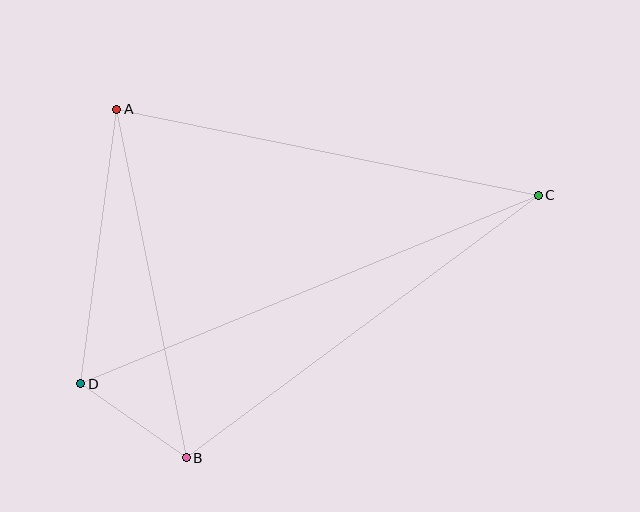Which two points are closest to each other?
Points B and D are closest to each other.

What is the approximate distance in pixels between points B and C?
The distance between B and C is approximately 439 pixels.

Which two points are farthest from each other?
Points C and D are farthest from each other.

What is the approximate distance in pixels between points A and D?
The distance between A and D is approximately 277 pixels.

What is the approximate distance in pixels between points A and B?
The distance between A and B is approximately 355 pixels.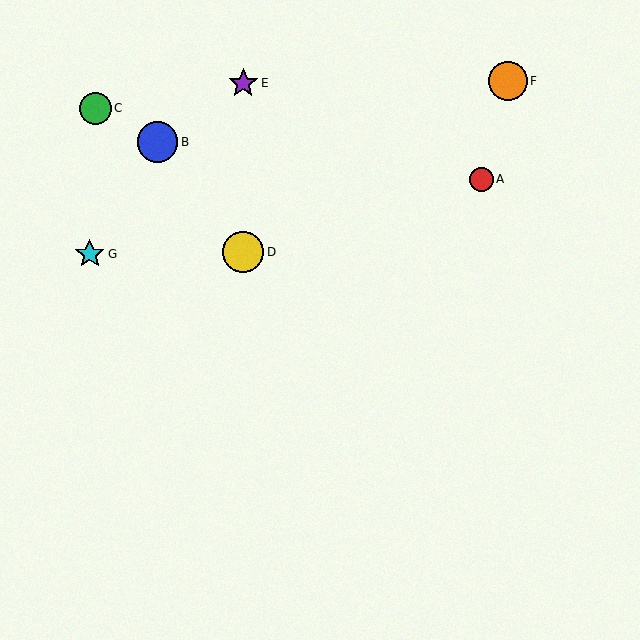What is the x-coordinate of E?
Object E is at x≈243.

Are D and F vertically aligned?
No, D is at x≈243 and F is at x≈508.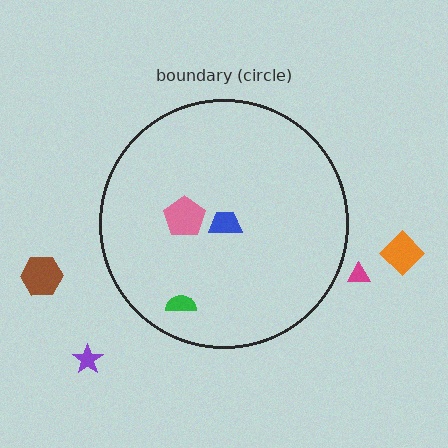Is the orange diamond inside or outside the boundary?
Outside.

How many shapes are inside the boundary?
3 inside, 4 outside.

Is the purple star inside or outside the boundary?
Outside.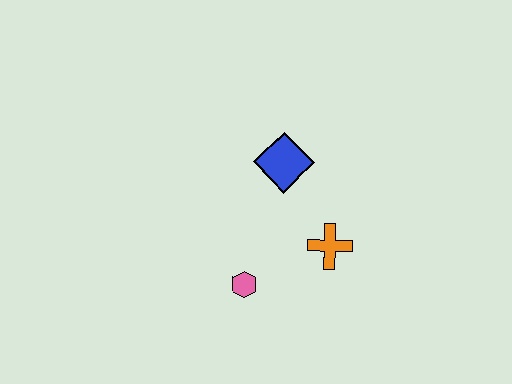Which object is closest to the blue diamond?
The orange cross is closest to the blue diamond.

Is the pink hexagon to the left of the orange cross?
Yes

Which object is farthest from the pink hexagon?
The blue diamond is farthest from the pink hexagon.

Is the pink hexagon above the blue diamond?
No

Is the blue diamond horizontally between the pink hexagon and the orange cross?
Yes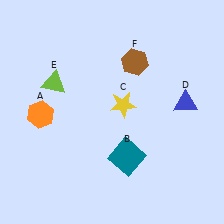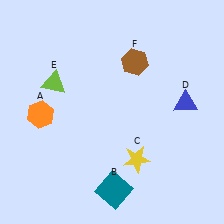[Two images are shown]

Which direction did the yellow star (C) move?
The yellow star (C) moved down.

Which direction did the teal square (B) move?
The teal square (B) moved down.